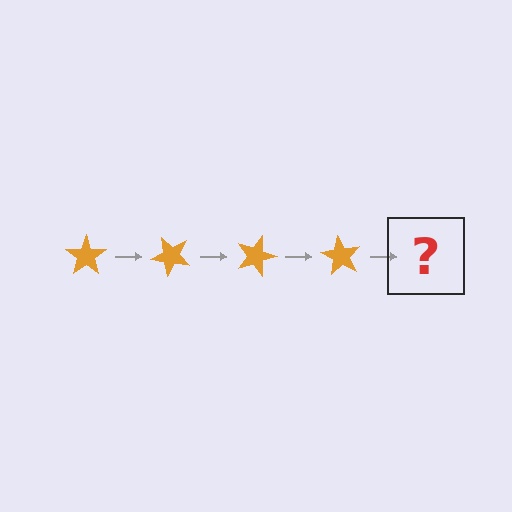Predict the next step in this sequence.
The next step is an orange star rotated 180 degrees.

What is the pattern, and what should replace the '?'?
The pattern is that the star rotates 45 degrees each step. The '?' should be an orange star rotated 180 degrees.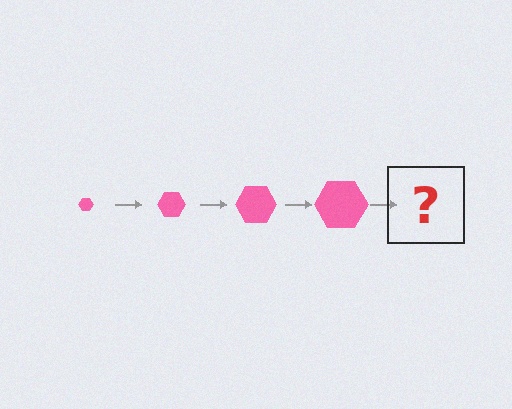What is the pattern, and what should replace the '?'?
The pattern is that the hexagon gets progressively larger each step. The '?' should be a pink hexagon, larger than the previous one.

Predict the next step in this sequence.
The next step is a pink hexagon, larger than the previous one.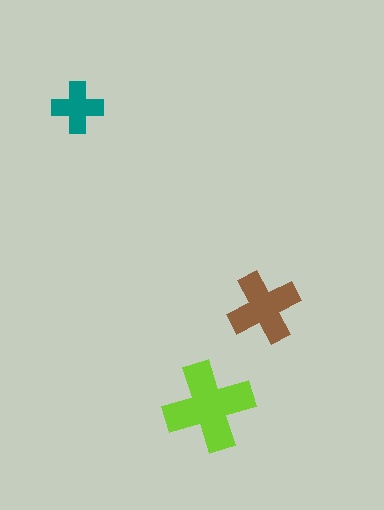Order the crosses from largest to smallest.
the lime one, the brown one, the teal one.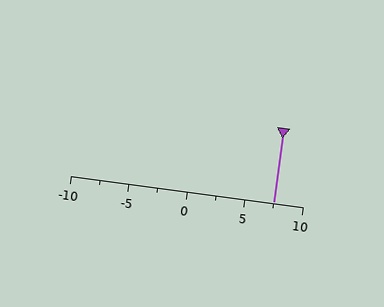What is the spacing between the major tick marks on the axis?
The major ticks are spaced 5 apart.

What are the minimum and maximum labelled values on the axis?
The axis runs from -10 to 10.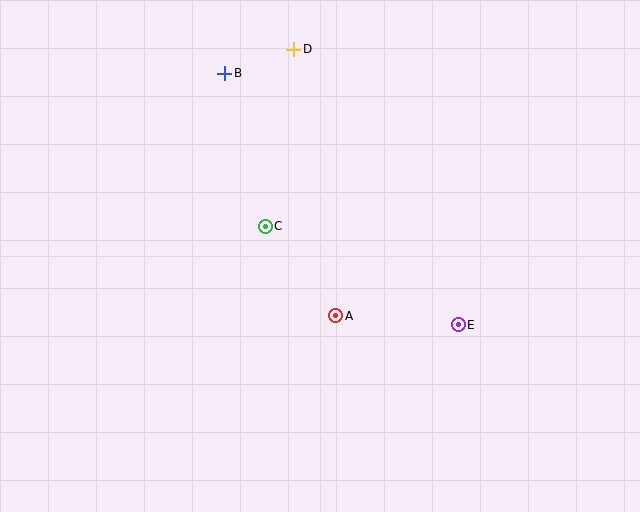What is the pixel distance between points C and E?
The distance between C and E is 217 pixels.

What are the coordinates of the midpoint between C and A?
The midpoint between C and A is at (301, 271).